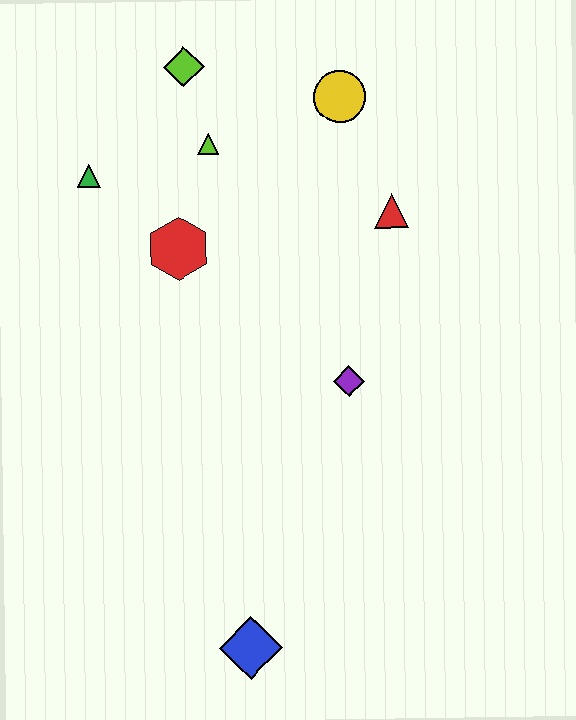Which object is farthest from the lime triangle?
The blue diamond is farthest from the lime triangle.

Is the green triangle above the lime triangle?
No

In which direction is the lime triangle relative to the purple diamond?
The lime triangle is above the purple diamond.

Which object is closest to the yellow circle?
The red triangle is closest to the yellow circle.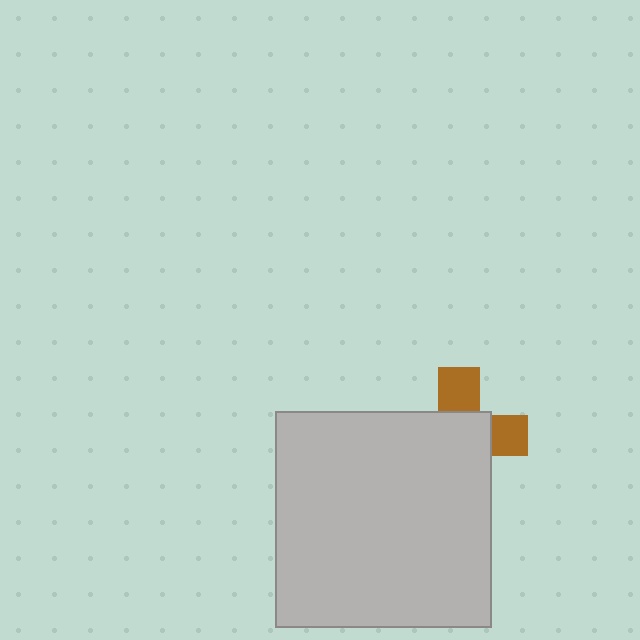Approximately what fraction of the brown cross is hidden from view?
Roughly 65% of the brown cross is hidden behind the light gray square.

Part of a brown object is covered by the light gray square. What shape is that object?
It is a cross.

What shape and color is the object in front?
The object in front is a light gray square.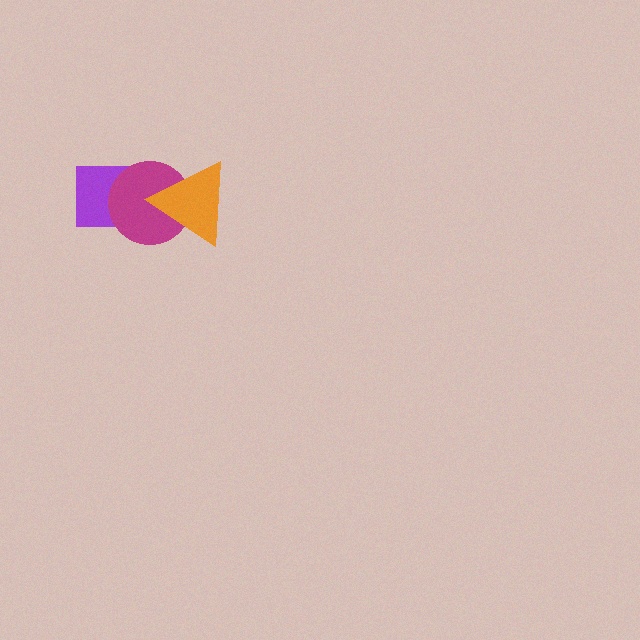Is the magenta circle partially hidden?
Yes, it is partially covered by another shape.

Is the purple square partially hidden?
Yes, it is partially covered by another shape.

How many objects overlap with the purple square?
1 object overlaps with the purple square.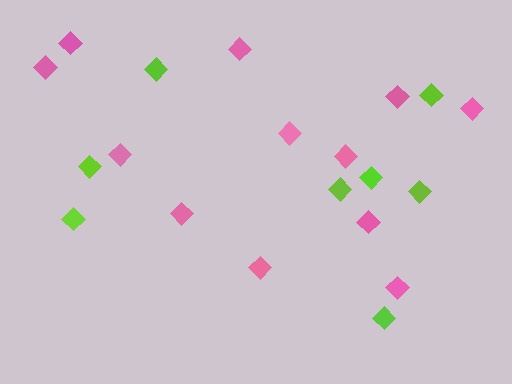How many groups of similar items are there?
There are 2 groups: one group of pink diamonds (12) and one group of lime diamonds (8).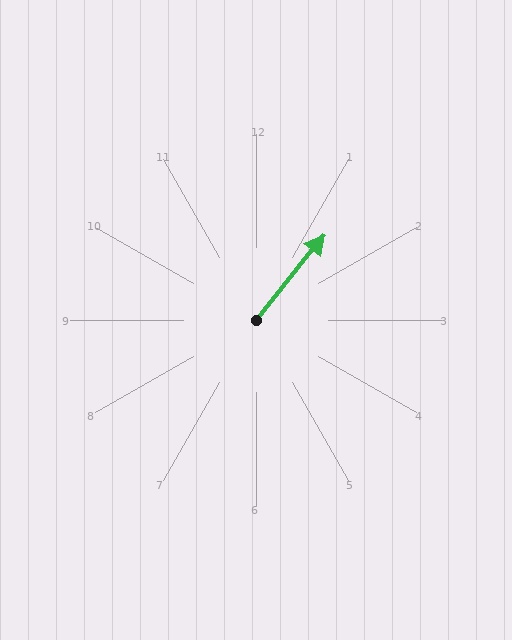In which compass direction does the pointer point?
Northeast.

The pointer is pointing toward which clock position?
Roughly 1 o'clock.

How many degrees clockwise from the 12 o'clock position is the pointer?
Approximately 39 degrees.